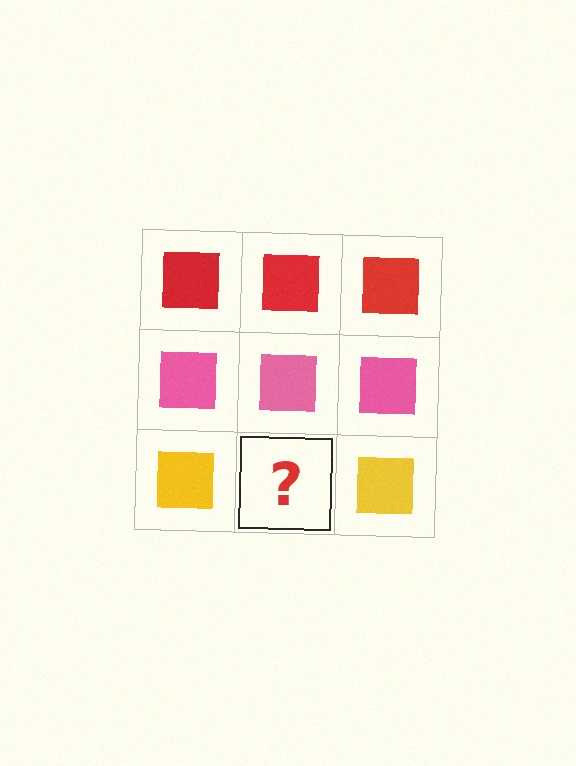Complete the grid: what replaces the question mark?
The question mark should be replaced with a yellow square.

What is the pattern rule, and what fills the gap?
The rule is that each row has a consistent color. The gap should be filled with a yellow square.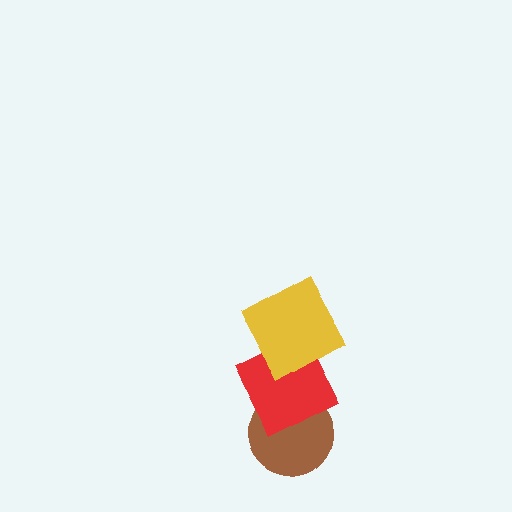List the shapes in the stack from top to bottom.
From top to bottom: the yellow square, the red square, the brown circle.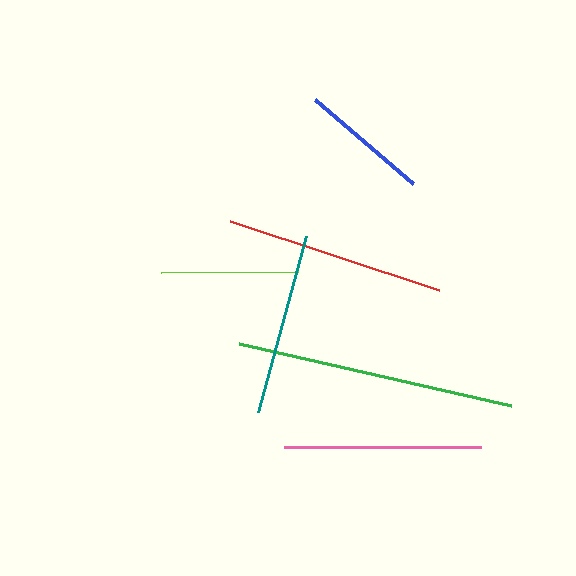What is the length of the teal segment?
The teal segment is approximately 183 pixels long.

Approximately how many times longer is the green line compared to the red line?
The green line is approximately 1.3 times the length of the red line.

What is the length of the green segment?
The green segment is approximately 279 pixels long.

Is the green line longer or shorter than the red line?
The green line is longer than the red line.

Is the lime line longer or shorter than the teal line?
The teal line is longer than the lime line.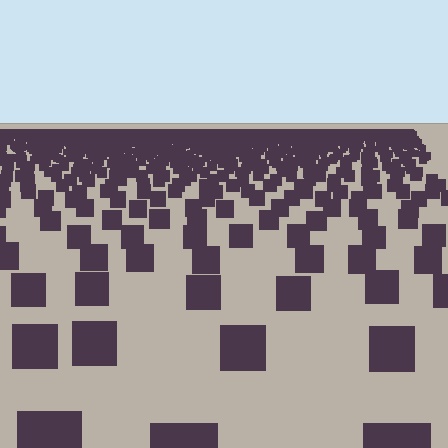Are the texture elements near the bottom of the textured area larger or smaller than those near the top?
Larger. Near the bottom, elements are closer to the viewer and appear at a bigger on-screen size.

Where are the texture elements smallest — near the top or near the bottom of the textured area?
Near the top.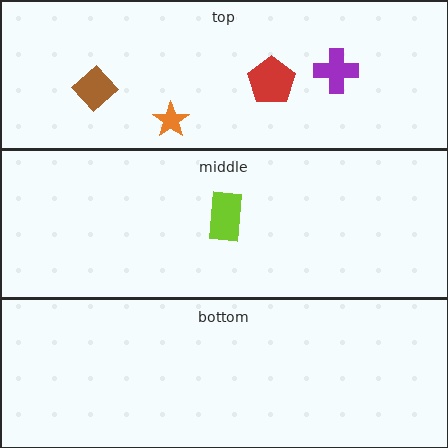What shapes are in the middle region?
The lime rectangle.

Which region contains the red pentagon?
The top region.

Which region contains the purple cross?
The top region.